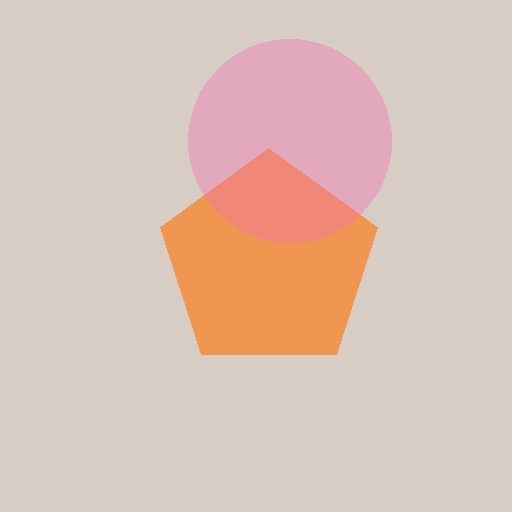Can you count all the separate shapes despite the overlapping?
Yes, there are 2 separate shapes.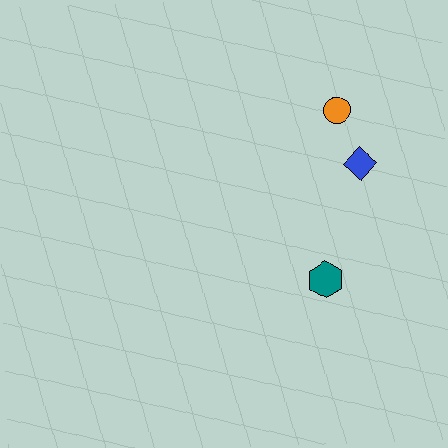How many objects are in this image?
There are 3 objects.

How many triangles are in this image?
There are no triangles.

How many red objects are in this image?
There are no red objects.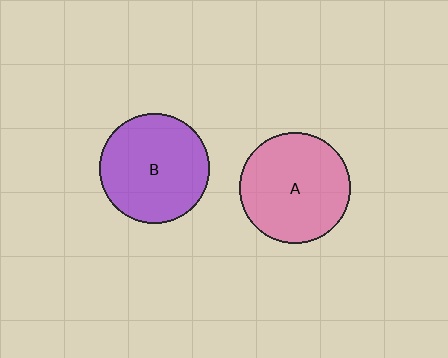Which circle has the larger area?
Circle A (pink).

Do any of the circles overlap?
No, none of the circles overlap.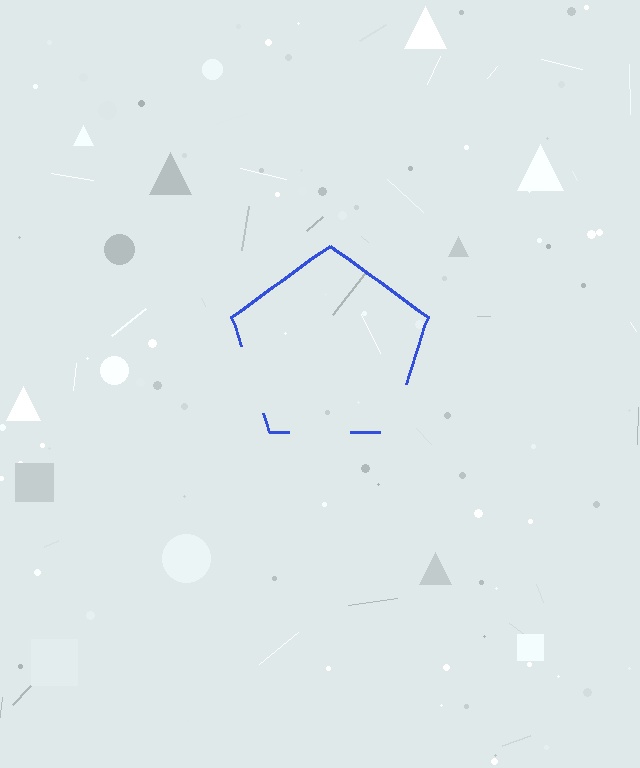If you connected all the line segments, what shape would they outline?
They would outline a pentagon.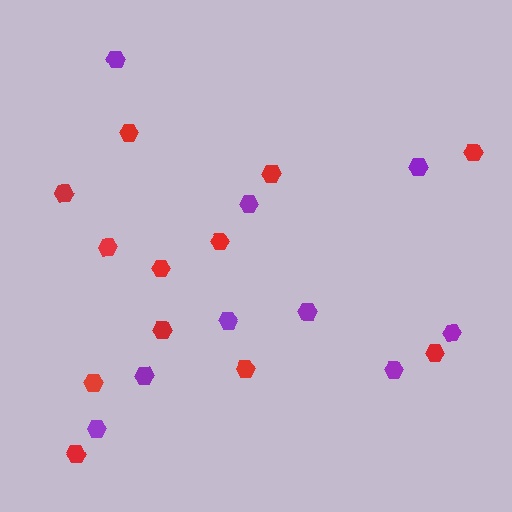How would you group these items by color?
There are 2 groups: one group of red hexagons (12) and one group of purple hexagons (9).